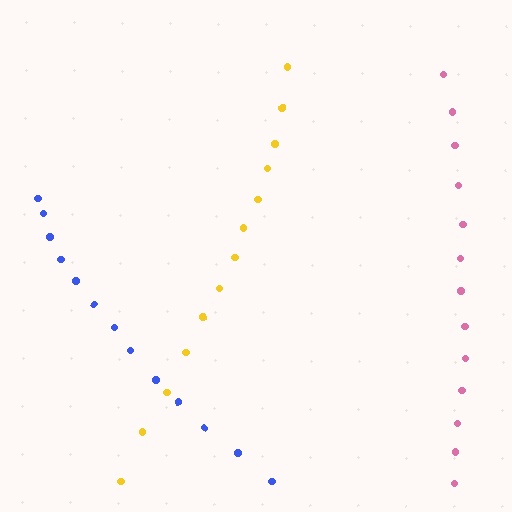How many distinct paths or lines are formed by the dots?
There are 3 distinct paths.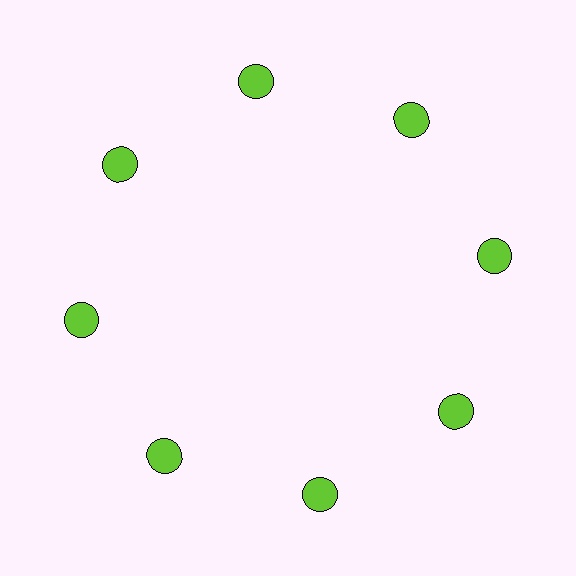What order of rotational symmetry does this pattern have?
This pattern has 8-fold rotational symmetry.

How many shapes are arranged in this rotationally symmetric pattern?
There are 8 shapes, arranged in 8 groups of 1.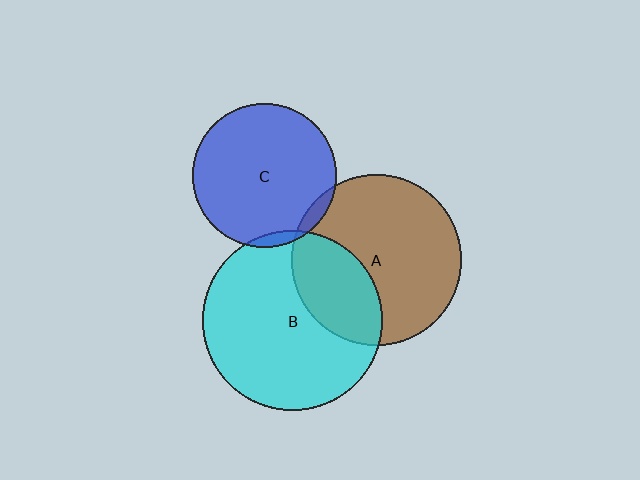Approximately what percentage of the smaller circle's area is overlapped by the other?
Approximately 30%.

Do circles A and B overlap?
Yes.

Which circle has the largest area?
Circle B (cyan).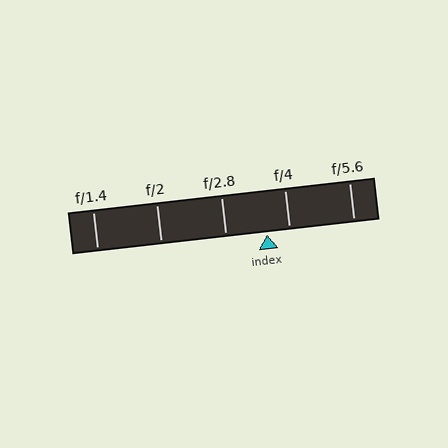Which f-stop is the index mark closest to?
The index mark is closest to f/4.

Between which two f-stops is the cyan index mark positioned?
The index mark is between f/2.8 and f/4.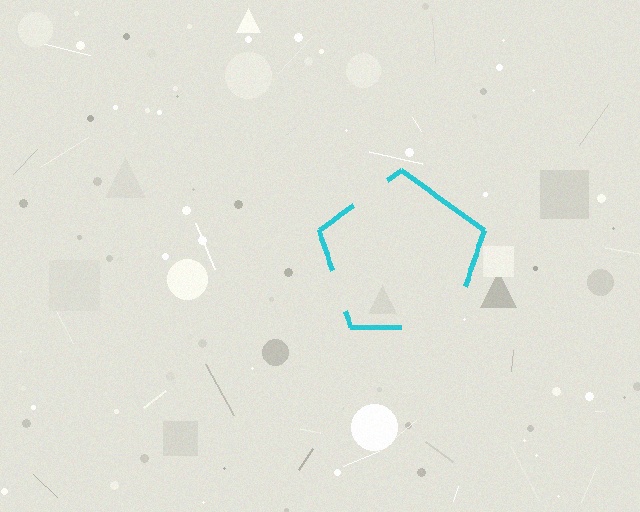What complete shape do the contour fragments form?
The contour fragments form a pentagon.